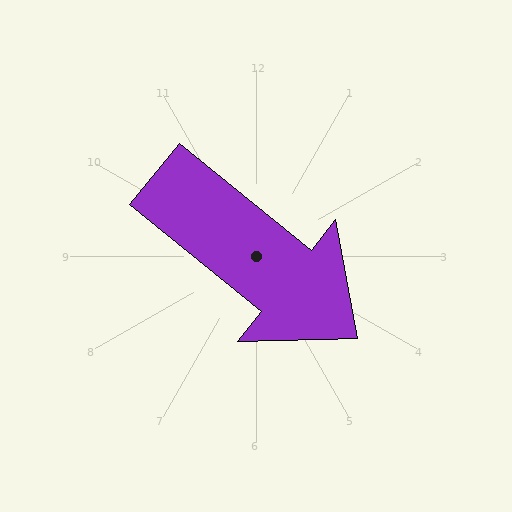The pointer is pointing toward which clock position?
Roughly 4 o'clock.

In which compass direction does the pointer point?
Southeast.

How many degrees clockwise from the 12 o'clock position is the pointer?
Approximately 129 degrees.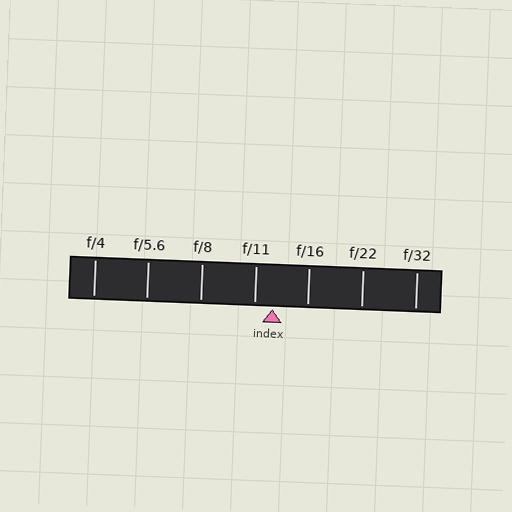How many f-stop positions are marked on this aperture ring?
There are 7 f-stop positions marked.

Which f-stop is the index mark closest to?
The index mark is closest to f/11.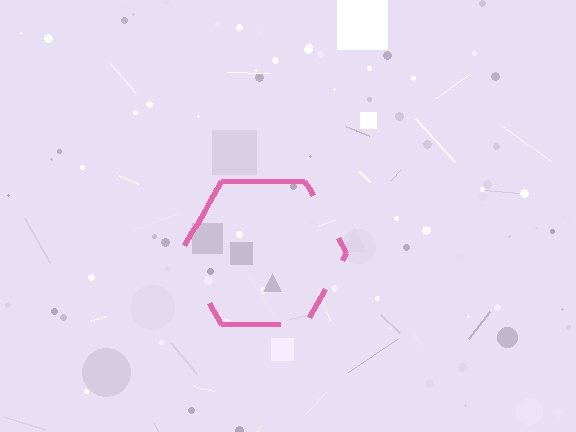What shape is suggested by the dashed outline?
The dashed outline suggests a hexagon.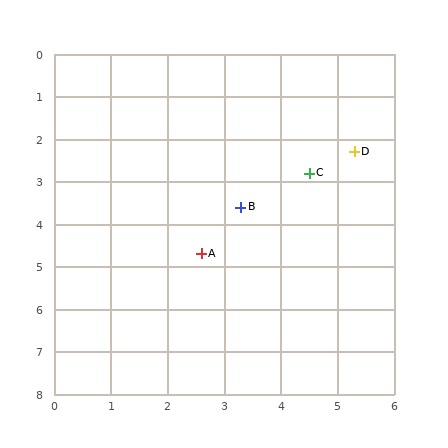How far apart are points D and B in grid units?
Points D and B are about 2.4 grid units apart.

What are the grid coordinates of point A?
Point A is at approximately (2.6, 4.7).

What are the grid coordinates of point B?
Point B is at approximately (3.3, 3.6).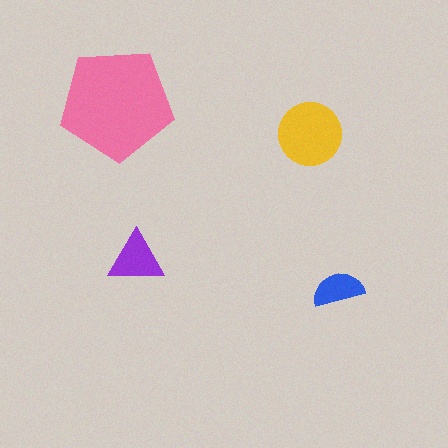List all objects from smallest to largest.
The blue semicircle, the purple triangle, the yellow circle, the pink pentagon.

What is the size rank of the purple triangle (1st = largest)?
3rd.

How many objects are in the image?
There are 4 objects in the image.